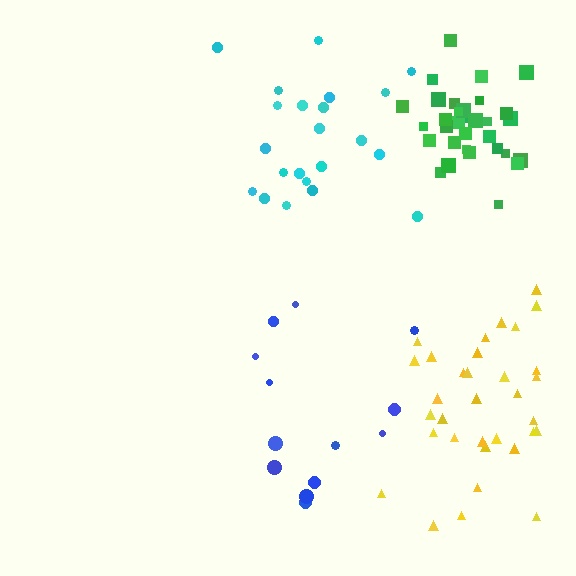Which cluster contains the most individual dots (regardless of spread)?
Yellow (33).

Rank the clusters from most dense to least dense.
green, yellow, cyan, blue.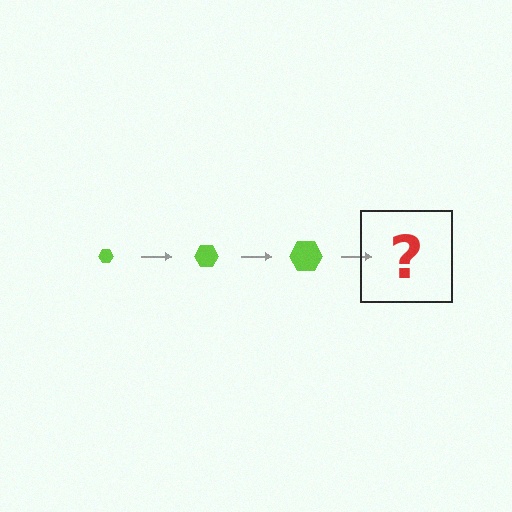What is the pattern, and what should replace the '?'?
The pattern is that the hexagon gets progressively larger each step. The '?' should be a lime hexagon, larger than the previous one.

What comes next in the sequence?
The next element should be a lime hexagon, larger than the previous one.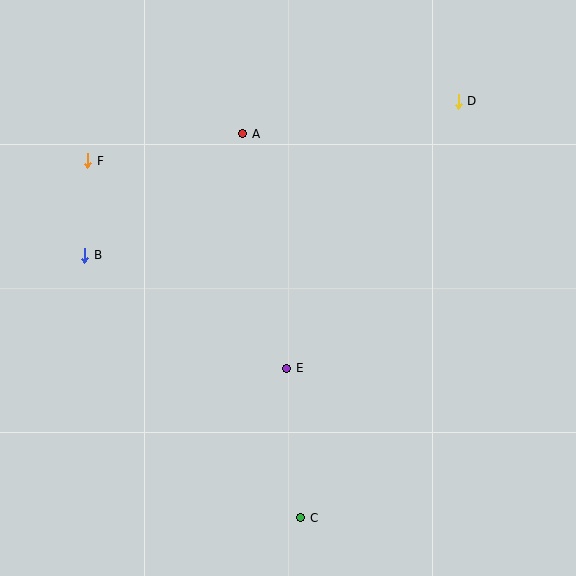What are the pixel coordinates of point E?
Point E is at (287, 368).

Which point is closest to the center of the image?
Point E at (287, 368) is closest to the center.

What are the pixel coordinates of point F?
Point F is at (88, 161).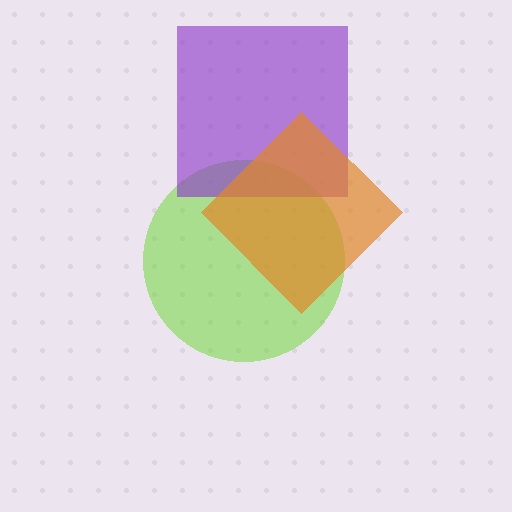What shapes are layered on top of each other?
The layered shapes are: a lime circle, a purple square, an orange diamond.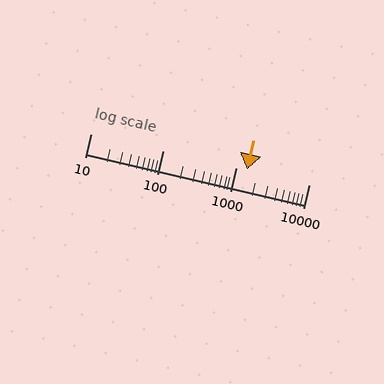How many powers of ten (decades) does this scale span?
The scale spans 3 decades, from 10 to 10000.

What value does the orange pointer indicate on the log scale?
The pointer indicates approximately 1400.